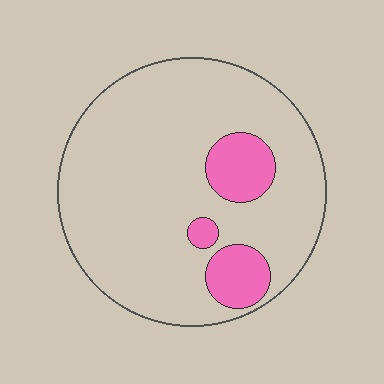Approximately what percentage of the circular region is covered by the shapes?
Approximately 15%.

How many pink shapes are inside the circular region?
3.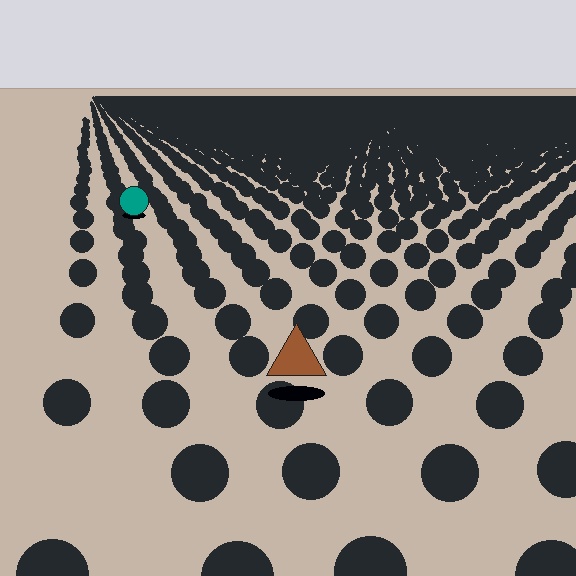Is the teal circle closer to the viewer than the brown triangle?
No. The brown triangle is closer — you can tell from the texture gradient: the ground texture is coarser near it.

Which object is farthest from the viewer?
The teal circle is farthest from the viewer. It appears smaller and the ground texture around it is denser.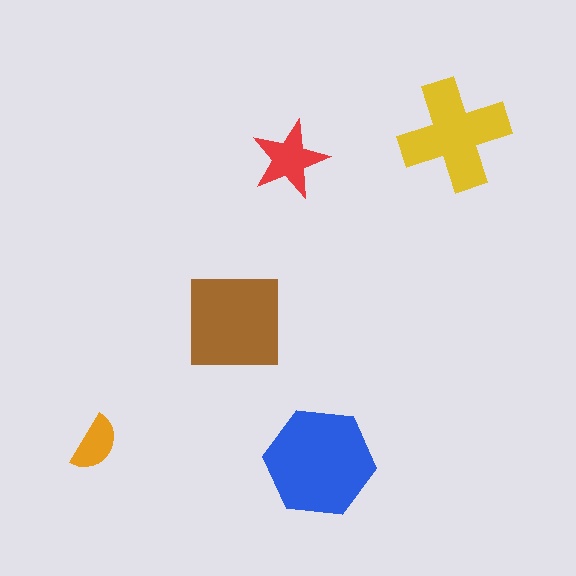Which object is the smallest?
The orange semicircle.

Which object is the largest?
The blue hexagon.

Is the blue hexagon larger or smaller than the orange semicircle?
Larger.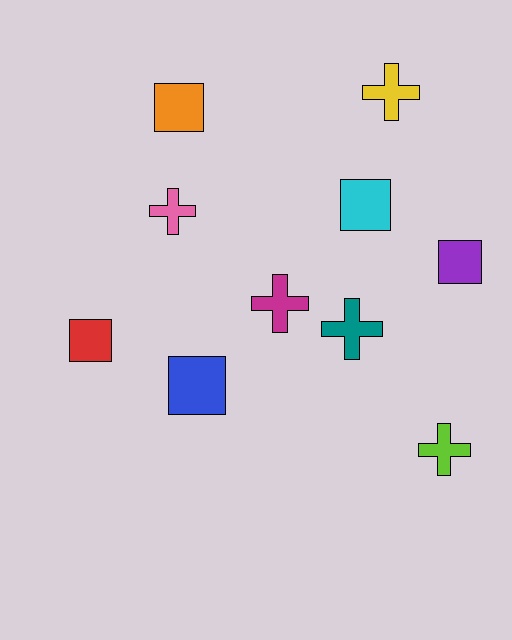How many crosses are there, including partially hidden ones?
There are 5 crosses.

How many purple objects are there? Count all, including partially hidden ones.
There is 1 purple object.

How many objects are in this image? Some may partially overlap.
There are 10 objects.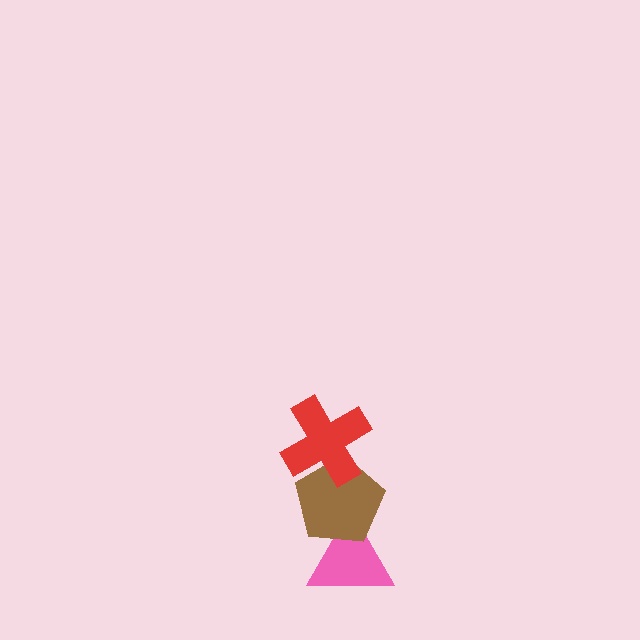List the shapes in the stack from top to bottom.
From top to bottom: the red cross, the brown pentagon, the pink triangle.